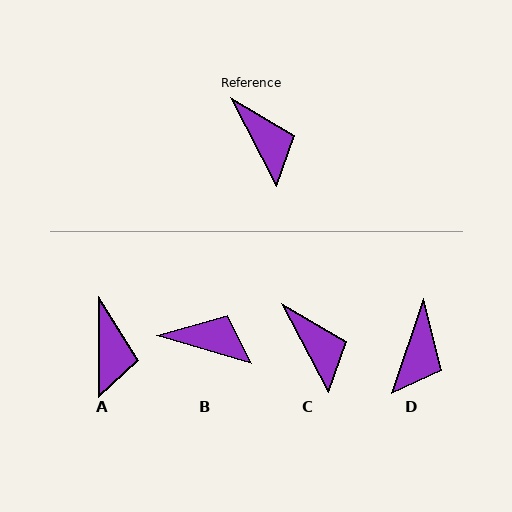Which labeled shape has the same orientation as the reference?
C.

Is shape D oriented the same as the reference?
No, it is off by about 46 degrees.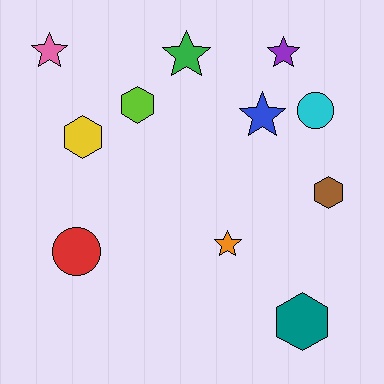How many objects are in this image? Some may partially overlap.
There are 11 objects.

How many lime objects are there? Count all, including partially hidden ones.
There is 1 lime object.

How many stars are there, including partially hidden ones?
There are 5 stars.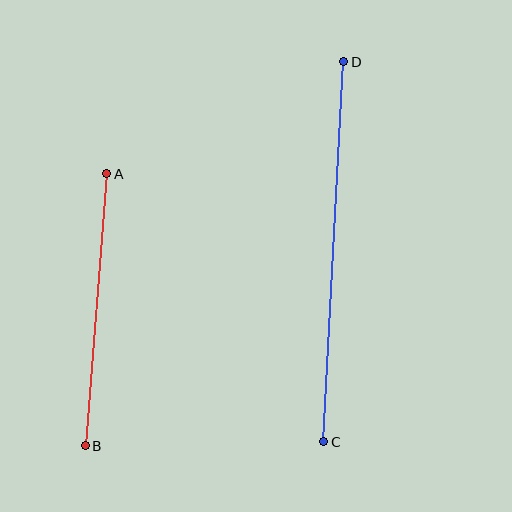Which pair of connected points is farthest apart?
Points C and D are farthest apart.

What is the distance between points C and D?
The distance is approximately 381 pixels.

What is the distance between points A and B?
The distance is approximately 273 pixels.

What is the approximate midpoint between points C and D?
The midpoint is at approximately (334, 252) pixels.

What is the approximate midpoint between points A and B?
The midpoint is at approximately (96, 310) pixels.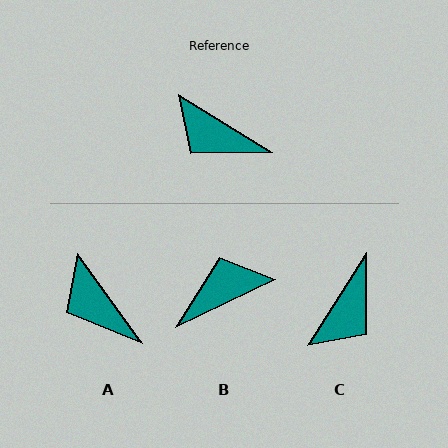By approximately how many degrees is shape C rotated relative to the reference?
Approximately 89 degrees counter-clockwise.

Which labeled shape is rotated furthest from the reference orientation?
B, about 123 degrees away.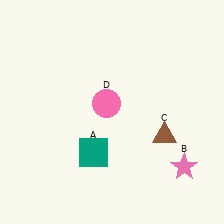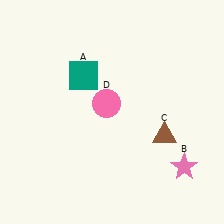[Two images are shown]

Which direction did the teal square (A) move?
The teal square (A) moved up.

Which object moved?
The teal square (A) moved up.